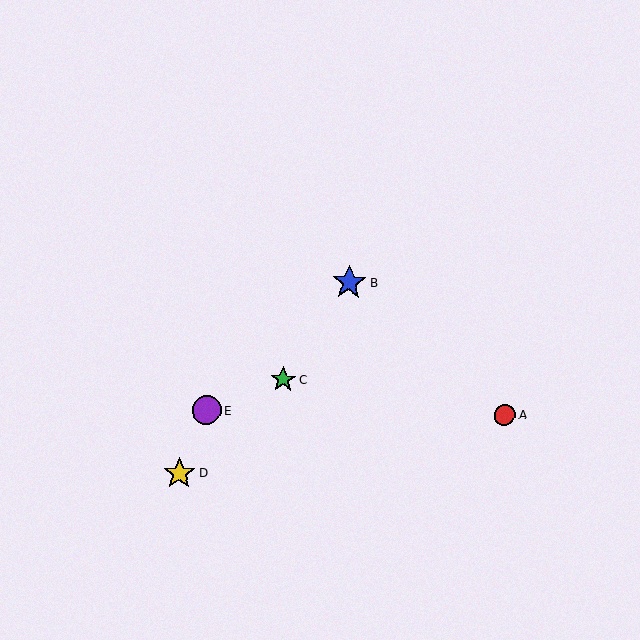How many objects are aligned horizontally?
2 objects (A, E) are aligned horizontally.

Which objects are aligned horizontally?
Objects A, E are aligned horizontally.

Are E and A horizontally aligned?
Yes, both are at y≈410.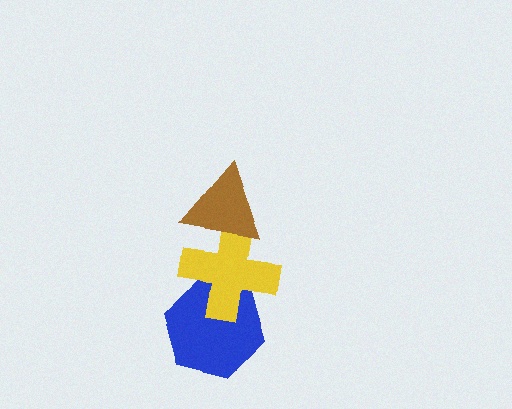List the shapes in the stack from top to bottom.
From top to bottom: the brown triangle, the yellow cross, the blue hexagon.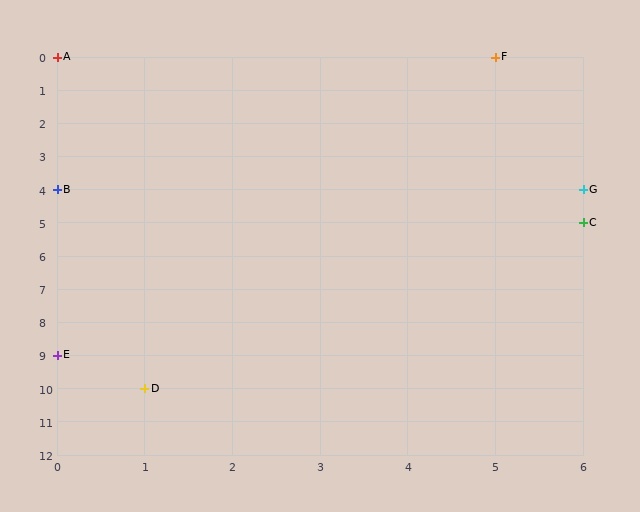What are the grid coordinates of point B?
Point B is at grid coordinates (0, 4).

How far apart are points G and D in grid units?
Points G and D are 5 columns and 6 rows apart (about 7.8 grid units diagonally).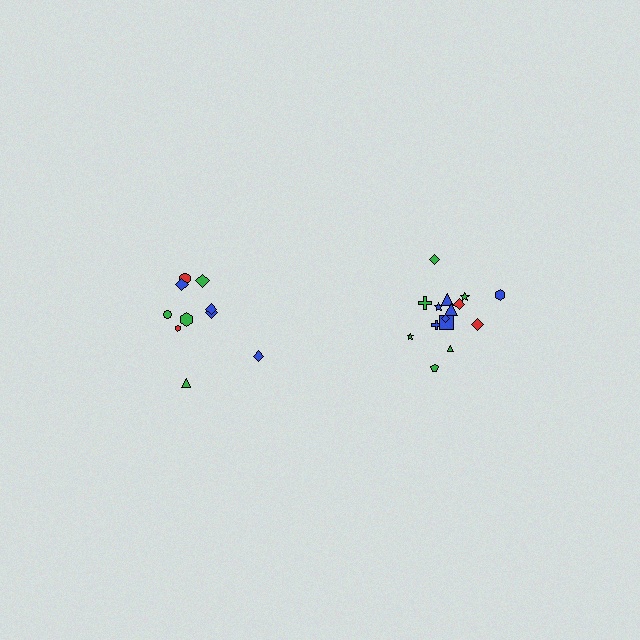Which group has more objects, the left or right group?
The right group.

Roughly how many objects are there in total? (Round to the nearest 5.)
Roughly 25 objects in total.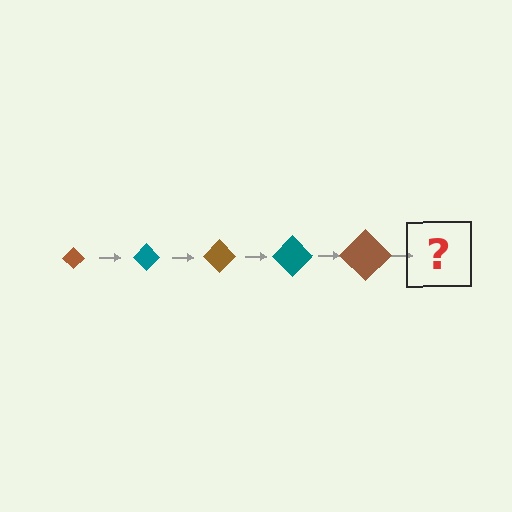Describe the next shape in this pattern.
It should be a teal diamond, larger than the previous one.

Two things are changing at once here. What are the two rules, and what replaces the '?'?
The two rules are that the diamond grows larger each step and the color cycles through brown and teal. The '?' should be a teal diamond, larger than the previous one.